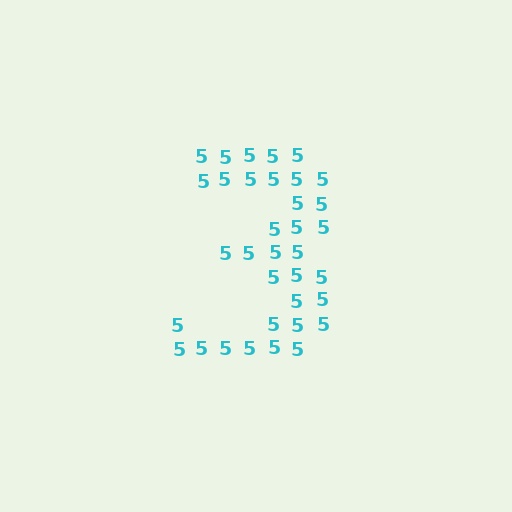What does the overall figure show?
The overall figure shows the digit 3.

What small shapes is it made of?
It is made of small digit 5's.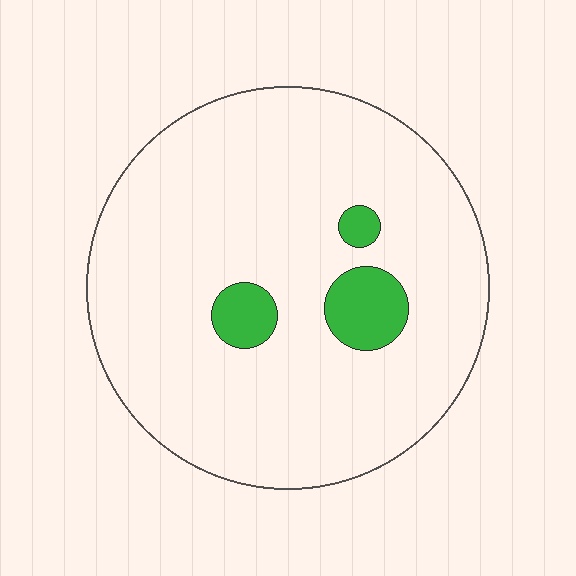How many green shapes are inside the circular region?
3.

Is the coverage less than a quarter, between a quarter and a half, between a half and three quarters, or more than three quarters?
Less than a quarter.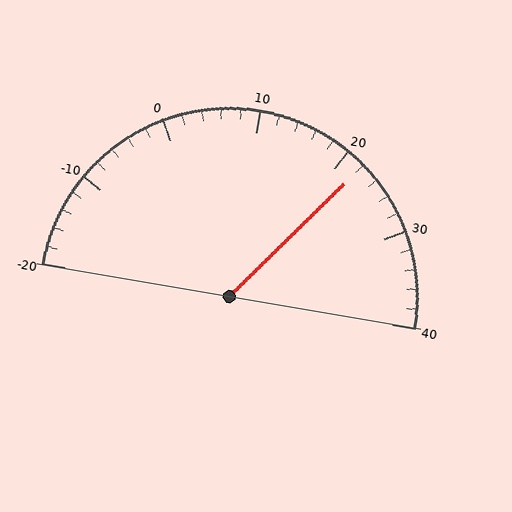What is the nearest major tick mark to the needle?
The nearest major tick mark is 20.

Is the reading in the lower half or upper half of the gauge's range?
The reading is in the upper half of the range (-20 to 40).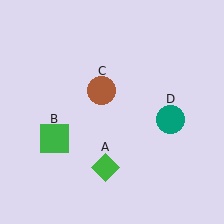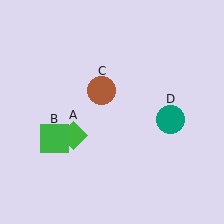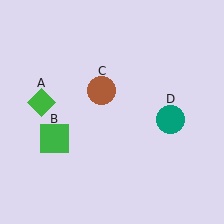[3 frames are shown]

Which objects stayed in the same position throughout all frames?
Green square (object B) and brown circle (object C) and teal circle (object D) remained stationary.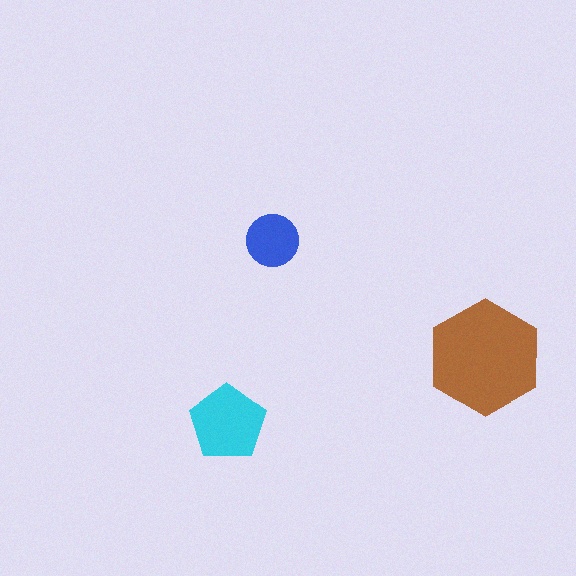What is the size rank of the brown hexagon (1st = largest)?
1st.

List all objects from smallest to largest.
The blue circle, the cyan pentagon, the brown hexagon.